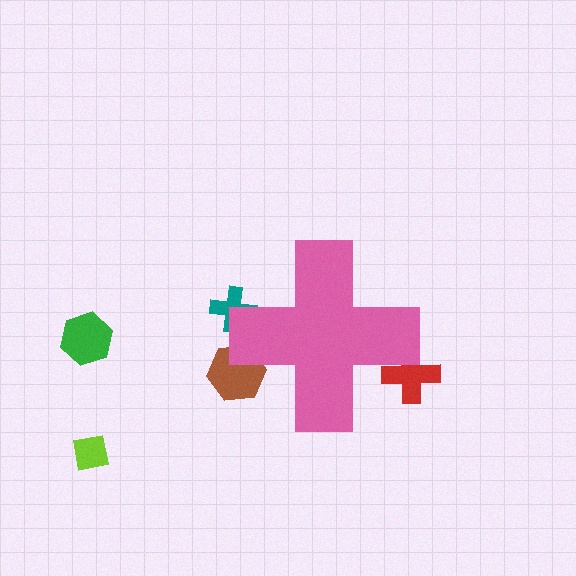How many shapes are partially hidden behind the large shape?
3 shapes are partially hidden.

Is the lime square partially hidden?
No, the lime square is fully visible.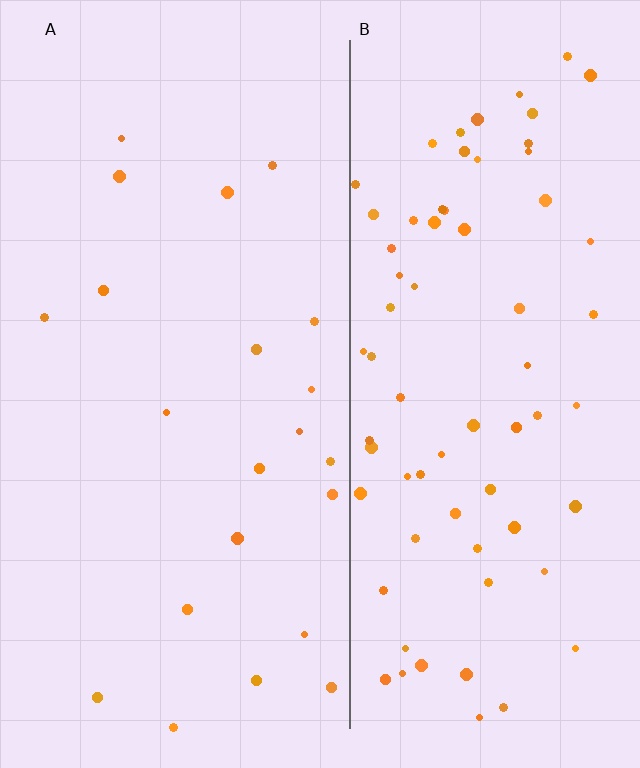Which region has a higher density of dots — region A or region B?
B (the right).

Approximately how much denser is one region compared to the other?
Approximately 3.4× — region B over region A.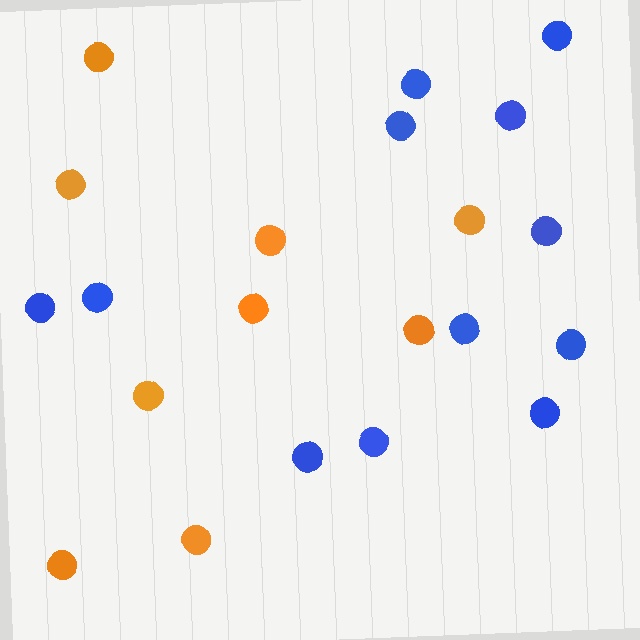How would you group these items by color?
There are 2 groups: one group of orange circles (9) and one group of blue circles (12).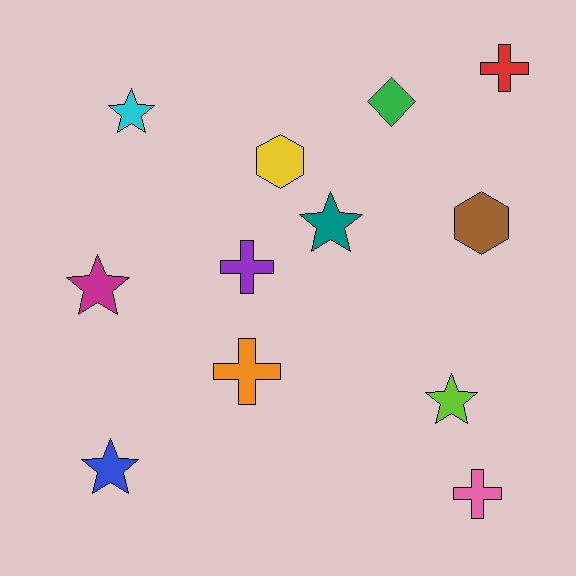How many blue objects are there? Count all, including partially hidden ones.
There is 1 blue object.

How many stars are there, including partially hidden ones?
There are 5 stars.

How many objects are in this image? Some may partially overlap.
There are 12 objects.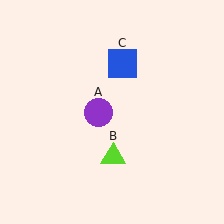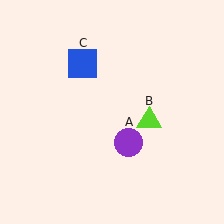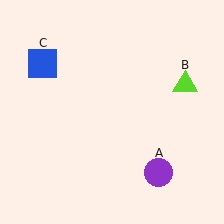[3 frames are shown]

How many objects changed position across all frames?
3 objects changed position: purple circle (object A), lime triangle (object B), blue square (object C).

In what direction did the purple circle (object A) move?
The purple circle (object A) moved down and to the right.